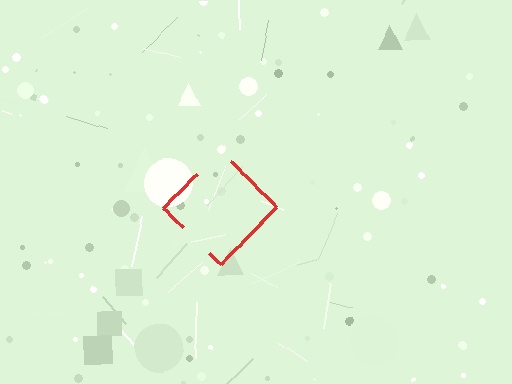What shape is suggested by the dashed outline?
The dashed outline suggests a diamond.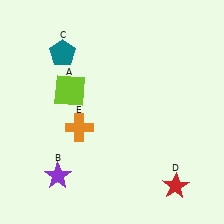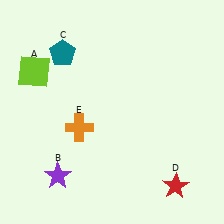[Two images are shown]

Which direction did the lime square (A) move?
The lime square (A) moved left.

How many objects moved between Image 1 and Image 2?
1 object moved between the two images.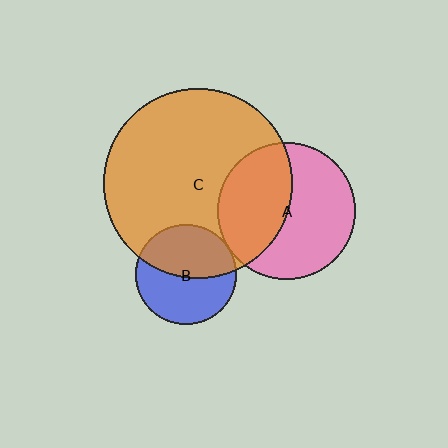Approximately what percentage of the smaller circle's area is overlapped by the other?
Approximately 45%.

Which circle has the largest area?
Circle C (orange).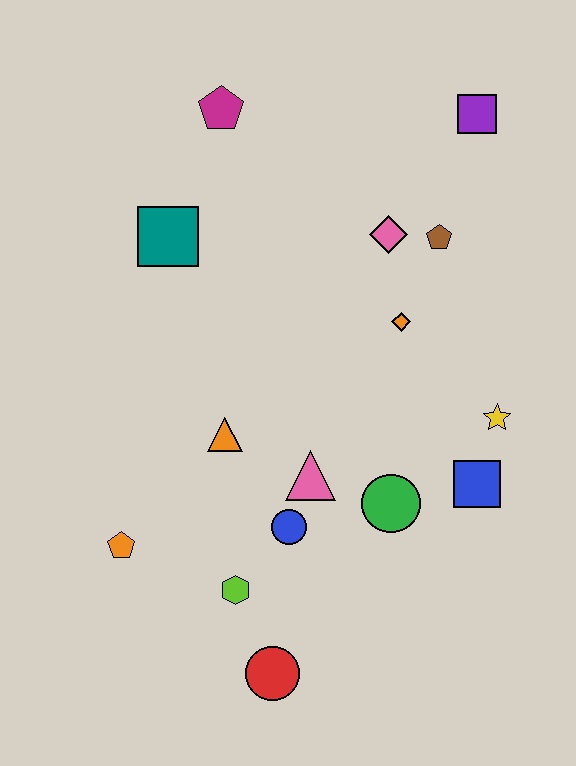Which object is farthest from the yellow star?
The magenta pentagon is farthest from the yellow star.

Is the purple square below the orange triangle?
No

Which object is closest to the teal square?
The magenta pentagon is closest to the teal square.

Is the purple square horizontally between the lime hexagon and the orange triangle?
No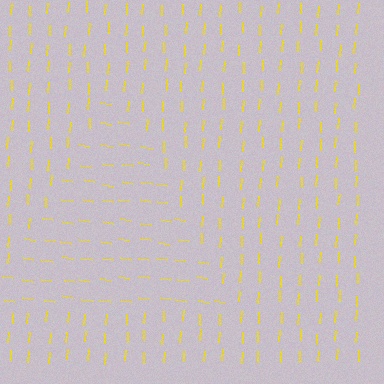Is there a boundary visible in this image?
Yes, there is a texture boundary formed by a change in line orientation.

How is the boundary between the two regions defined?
The boundary is defined purely by a change in line orientation (approximately 85 degrees difference). All lines are the same color and thickness.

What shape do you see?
I see a triangle.